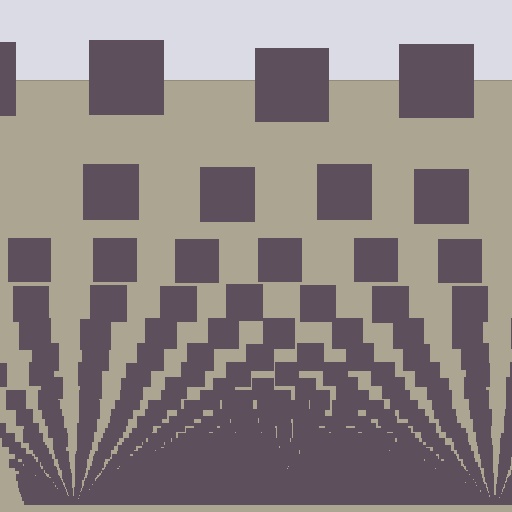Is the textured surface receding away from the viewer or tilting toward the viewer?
The surface appears to tilt toward the viewer. Texture elements get larger and sparser toward the top.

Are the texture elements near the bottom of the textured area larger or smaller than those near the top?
Smaller. The gradient is inverted — elements near the bottom are smaller and denser.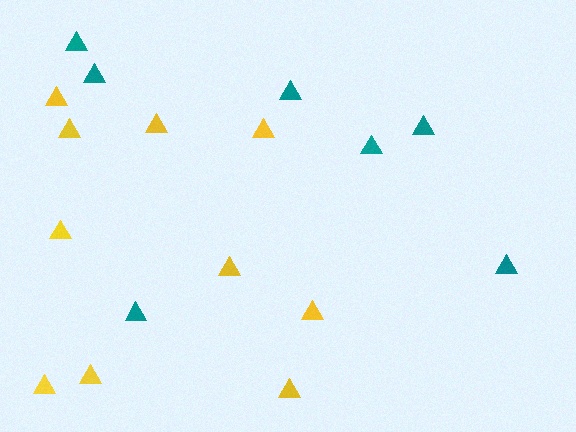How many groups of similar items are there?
There are 2 groups: one group of yellow triangles (10) and one group of teal triangles (7).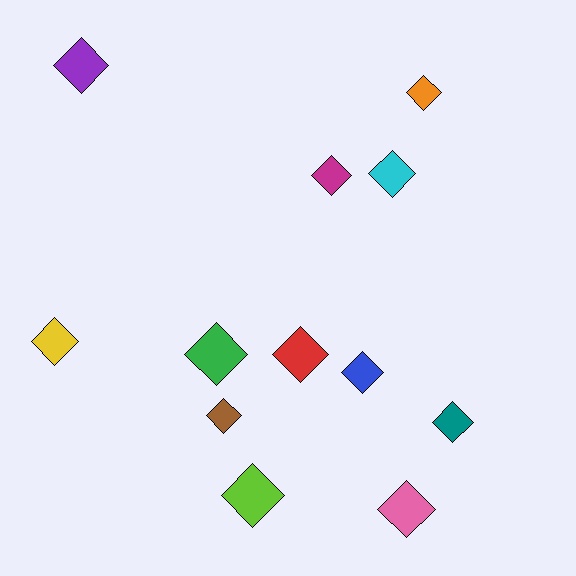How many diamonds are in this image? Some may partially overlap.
There are 12 diamonds.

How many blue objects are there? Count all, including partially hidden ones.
There is 1 blue object.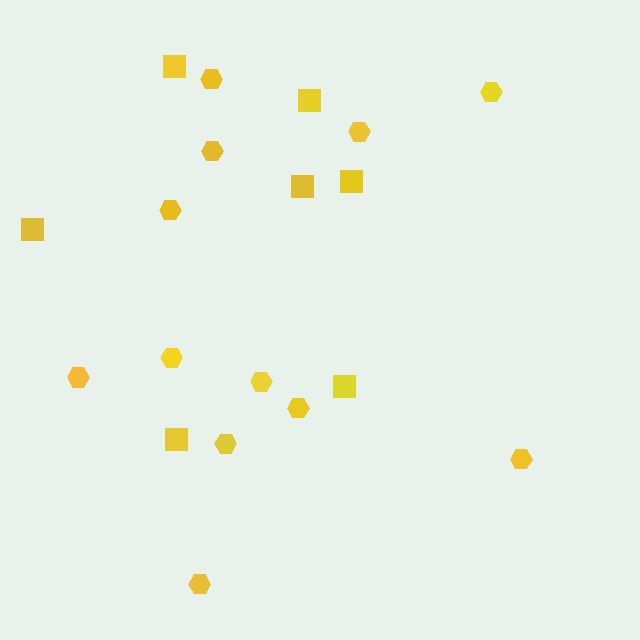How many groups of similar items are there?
There are 2 groups: one group of hexagons (12) and one group of squares (7).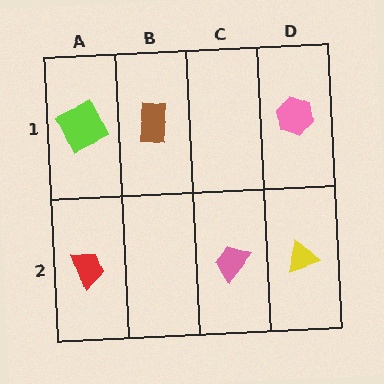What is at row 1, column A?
A lime square.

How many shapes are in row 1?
3 shapes.